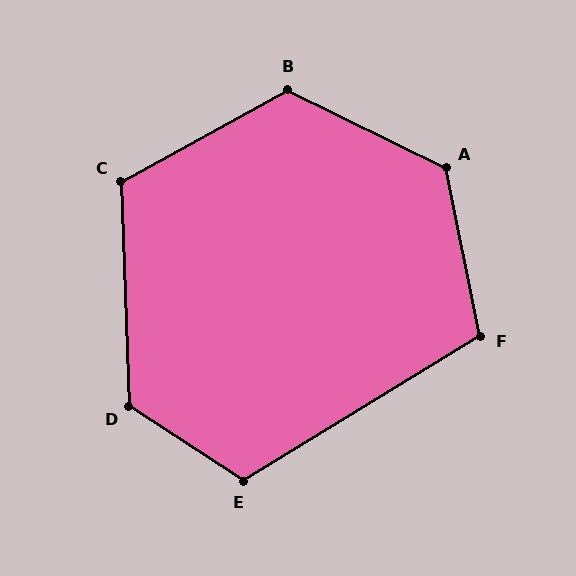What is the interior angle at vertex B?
Approximately 125 degrees (obtuse).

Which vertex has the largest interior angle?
A, at approximately 128 degrees.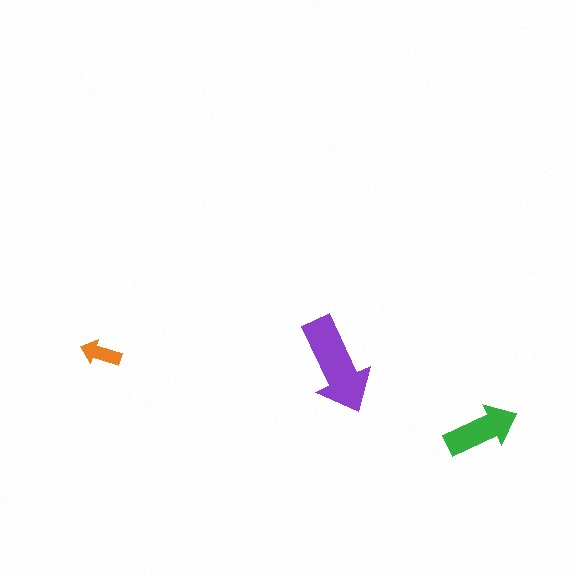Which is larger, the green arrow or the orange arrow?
The green one.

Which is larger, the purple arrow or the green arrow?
The purple one.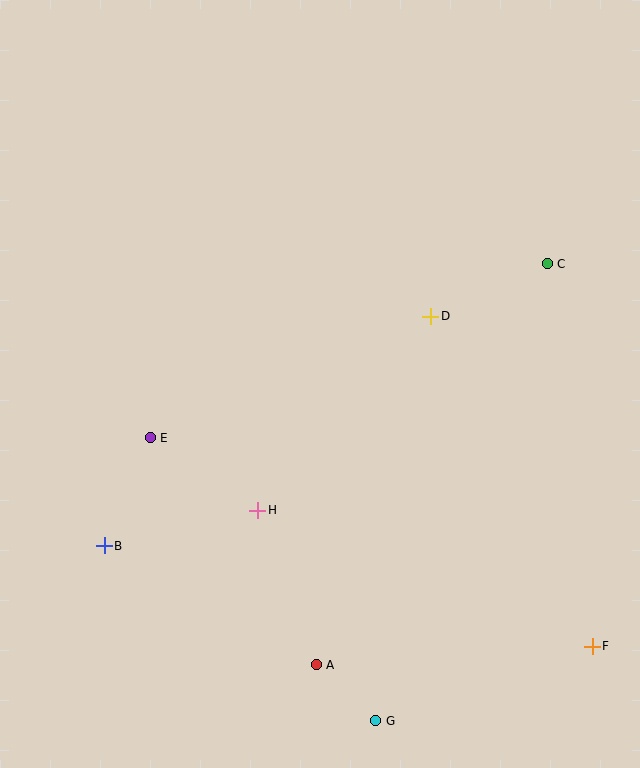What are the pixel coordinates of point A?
Point A is at (316, 665).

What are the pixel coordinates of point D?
Point D is at (431, 316).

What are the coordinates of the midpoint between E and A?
The midpoint between E and A is at (233, 551).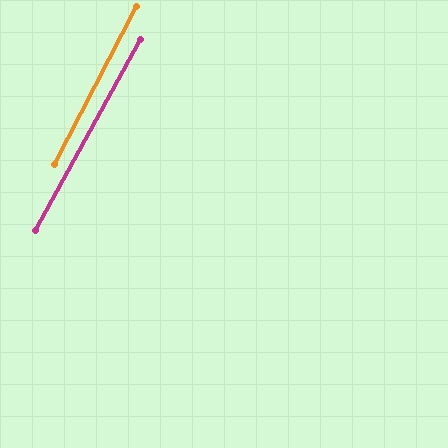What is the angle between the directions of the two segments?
Approximately 1 degree.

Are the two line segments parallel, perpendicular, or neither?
Parallel — their directions differ by only 1.2°.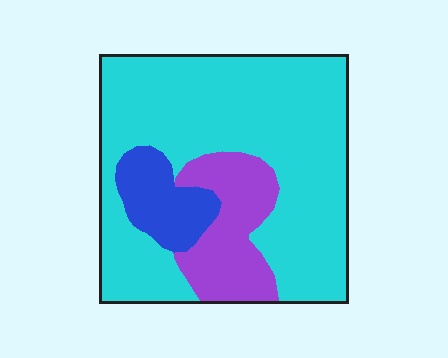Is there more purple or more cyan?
Cyan.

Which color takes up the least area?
Blue, at roughly 10%.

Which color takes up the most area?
Cyan, at roughly 70%.